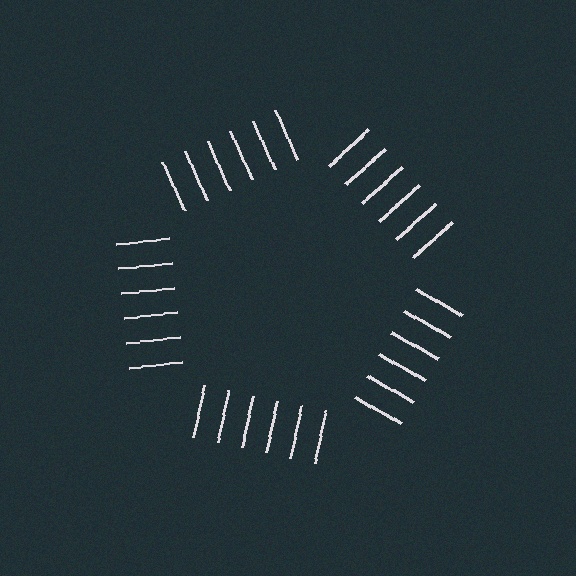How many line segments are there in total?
30 — 6 along each of the 5 edges.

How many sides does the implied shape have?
5 sides — the line-ends trace a pentagon.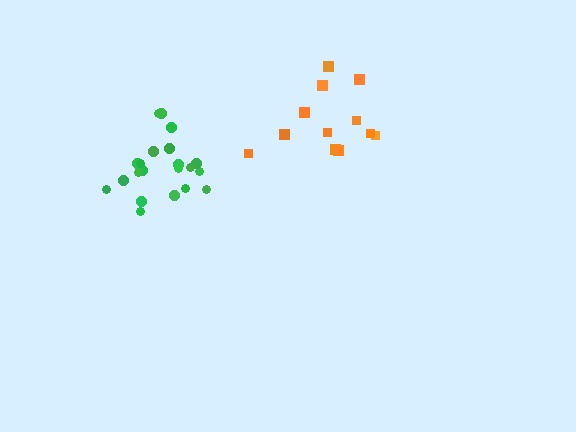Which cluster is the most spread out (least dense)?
Orange.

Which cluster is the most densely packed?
Green.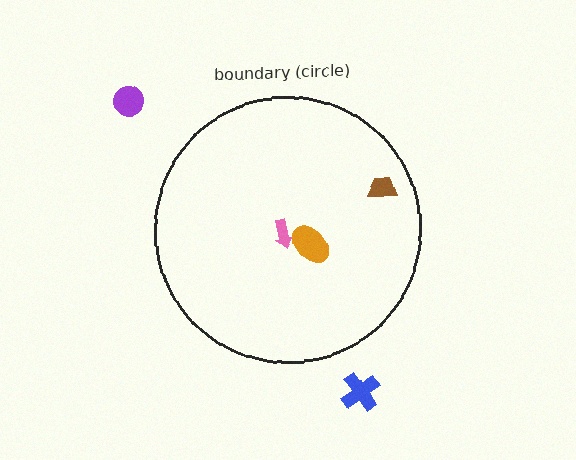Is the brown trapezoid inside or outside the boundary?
Inside.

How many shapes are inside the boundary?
3 inside, 2 outside.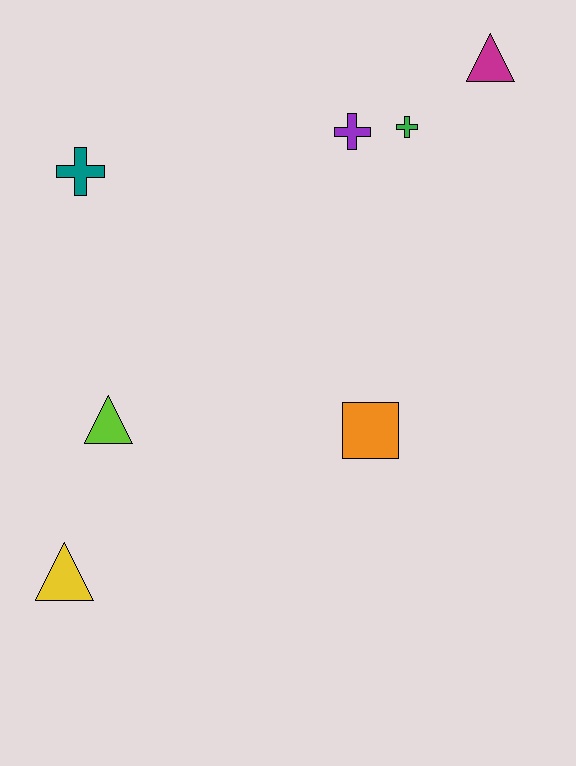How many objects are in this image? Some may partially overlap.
There are 7 objects.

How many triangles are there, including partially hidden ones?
There are 3 triangles.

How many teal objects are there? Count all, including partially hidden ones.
There is 1 teal object.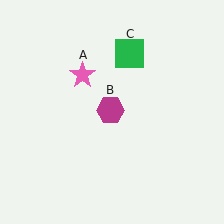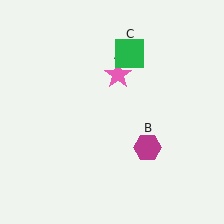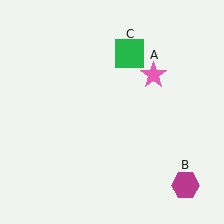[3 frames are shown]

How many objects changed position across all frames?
2 objects changed position: pink star (object A), magenta hexagon (object B).